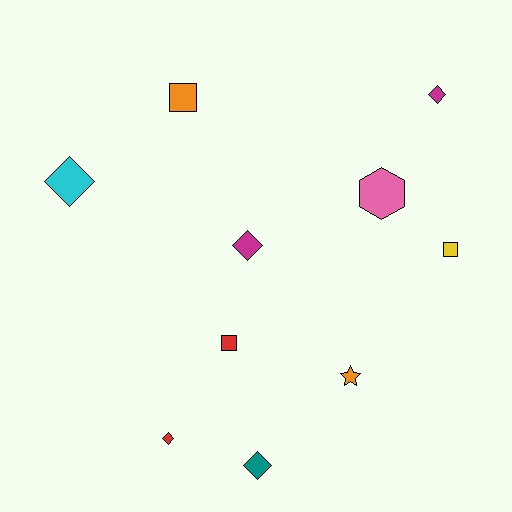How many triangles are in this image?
There are no triangles.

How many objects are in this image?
There are 10 objects.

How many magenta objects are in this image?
There are 2 magenta objects.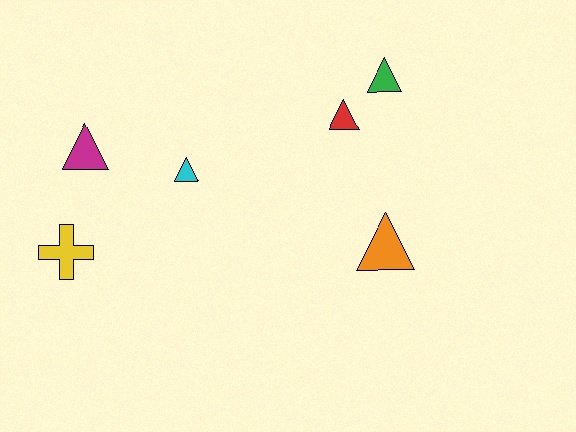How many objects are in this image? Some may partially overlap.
There are 6 objects.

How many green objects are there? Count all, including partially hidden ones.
There is 1 green object.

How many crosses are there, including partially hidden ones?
There is 1 cross.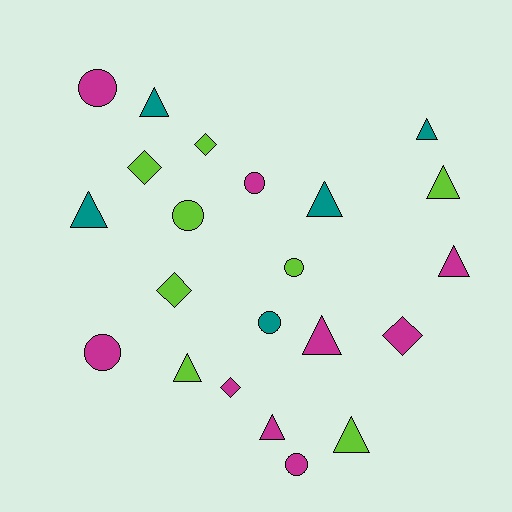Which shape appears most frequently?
Triangle, with 10 objects.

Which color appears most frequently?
Magenta, with 9 objects.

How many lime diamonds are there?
There are 3 lime diamonds.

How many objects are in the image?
There are 22 objects.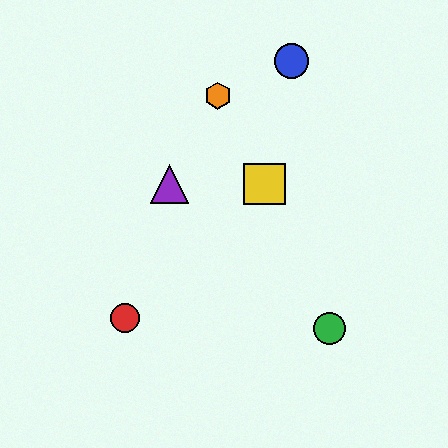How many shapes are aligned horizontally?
2 shapes (the yellow square, the purple triangle) are aligned horizontally.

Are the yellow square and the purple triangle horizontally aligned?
Yes, both are at y≈184.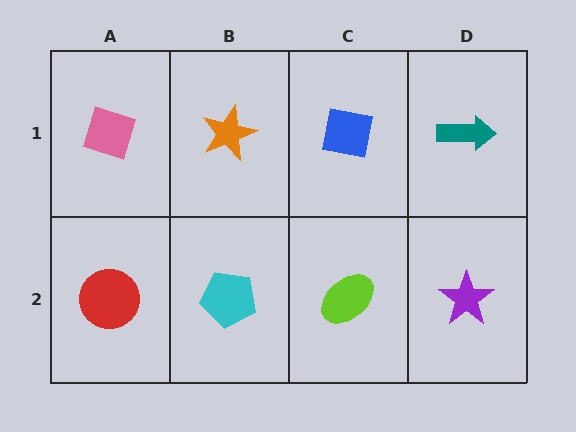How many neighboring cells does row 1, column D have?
2.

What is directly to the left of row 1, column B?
A pink diamond.